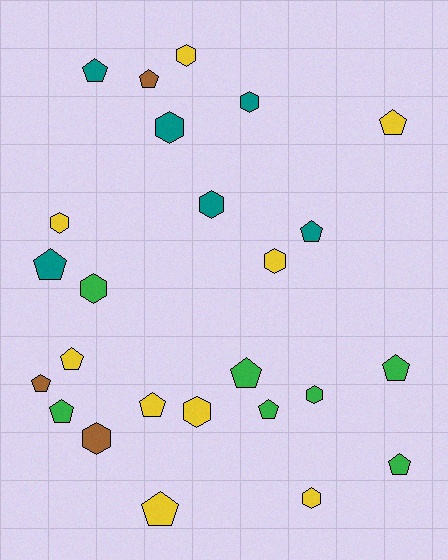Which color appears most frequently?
Yellow, with 9 objects.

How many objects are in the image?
There are 25 objects.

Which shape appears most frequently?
Pentagon, with 14 objects.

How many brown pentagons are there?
There are 2 brown pentagons.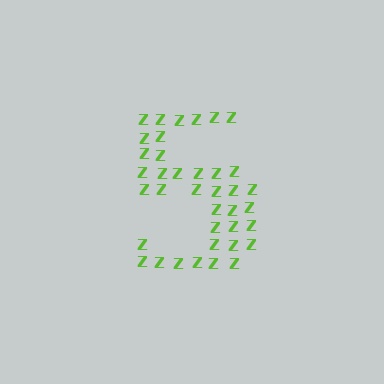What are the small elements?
The small elements are letter Z's.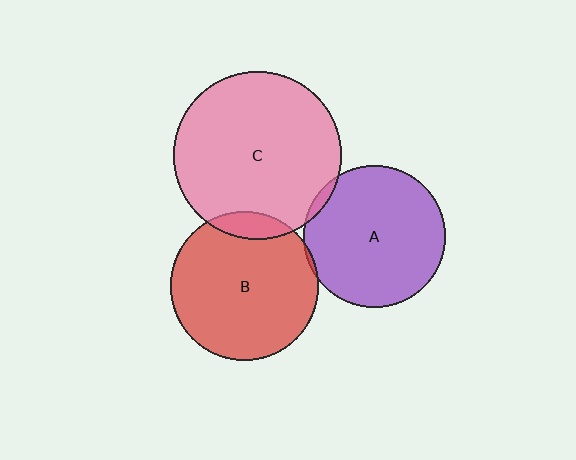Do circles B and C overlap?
Yes.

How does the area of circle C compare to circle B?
Approximately 1.3 times.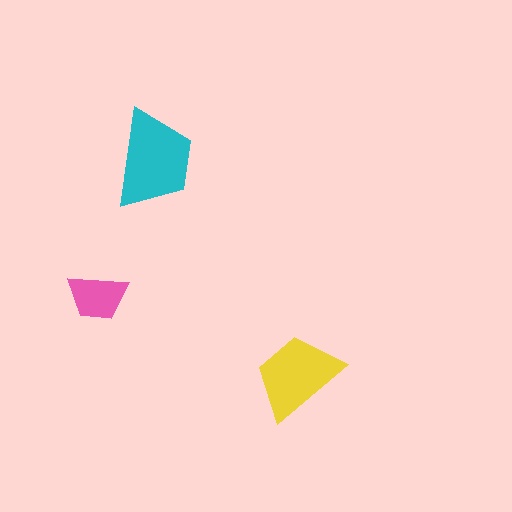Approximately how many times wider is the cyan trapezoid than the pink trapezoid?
About 1.5 times wider.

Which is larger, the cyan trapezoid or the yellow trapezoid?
The cyan one.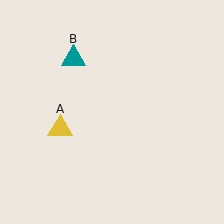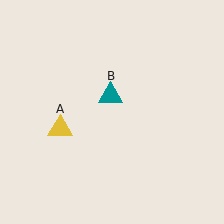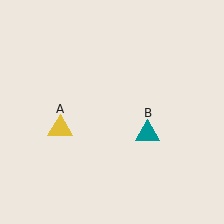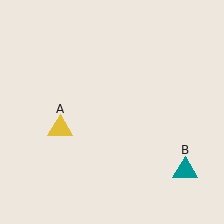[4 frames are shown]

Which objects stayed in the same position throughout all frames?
Yellow triangle (object A) remained stationary.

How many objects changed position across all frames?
1 object changed position: teal triangle (object B).